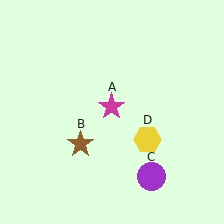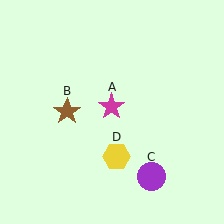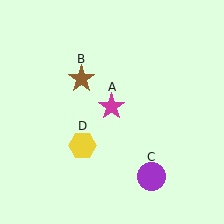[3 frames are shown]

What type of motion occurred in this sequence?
The brown star (object B), yellow hexagon (object D) rotated clockwise around the center of the scene.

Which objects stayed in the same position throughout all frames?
Magenta star (object A) and purple circle (object C) remained stationary.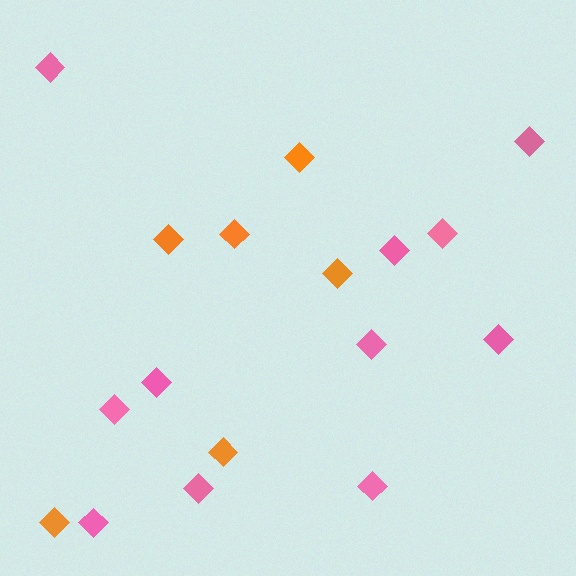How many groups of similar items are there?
There are 2 groups: one group of pink diamonds (11) and one group of orange diamonds (6).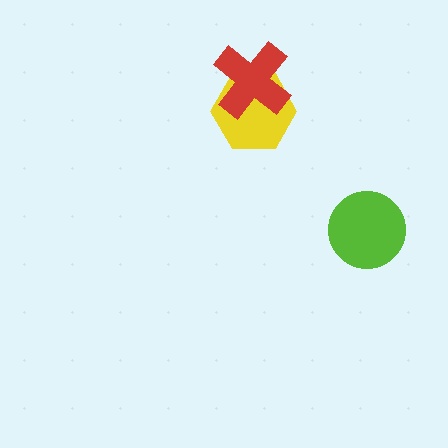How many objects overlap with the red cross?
1 object overlaps with the red cross.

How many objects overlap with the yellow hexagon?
1 object overlaps with the yellow hexagon.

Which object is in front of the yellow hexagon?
The red cross is in front of the yellow hexagon.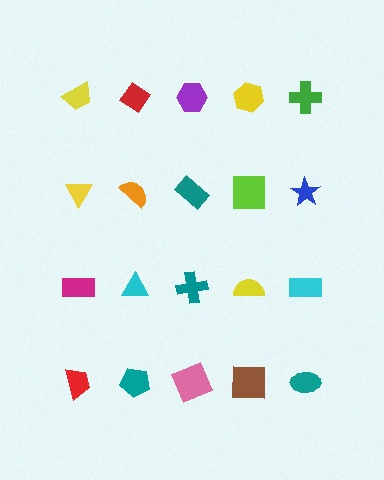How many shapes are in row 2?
5 shapes.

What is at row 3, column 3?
A teal cross.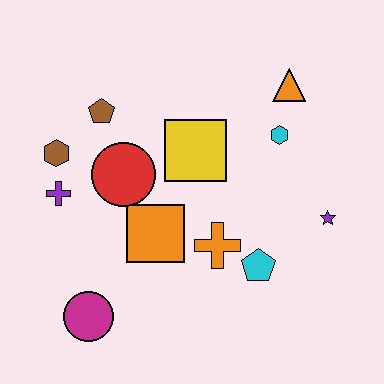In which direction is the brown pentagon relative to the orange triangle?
The brown pentagon is to the left of the orange triangle.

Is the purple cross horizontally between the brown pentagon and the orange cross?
No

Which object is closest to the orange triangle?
The cyan hexagon is closest to the orange triangle.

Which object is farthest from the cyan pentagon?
The brown hexagon is farthest from the cyan pentagon.